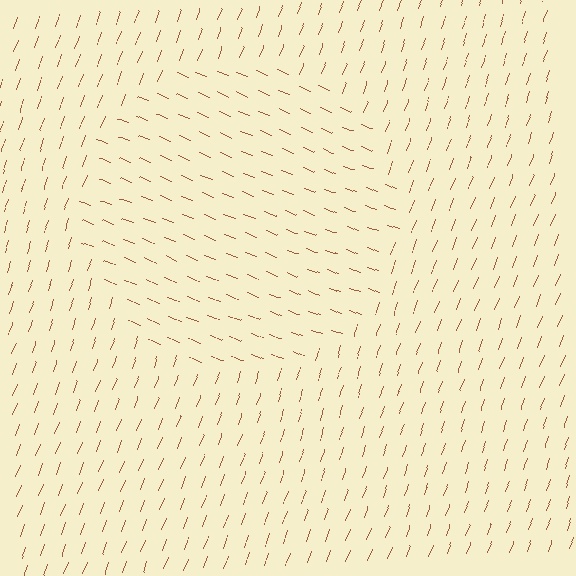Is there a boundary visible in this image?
Yes, there is a texture boundary formed by a change in line orientation.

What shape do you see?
I see a circle.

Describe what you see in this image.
The image is filled with small brown line segments. A circle region in the image has lines oriented differently from the surrounding lines, creating a visible texture boundary.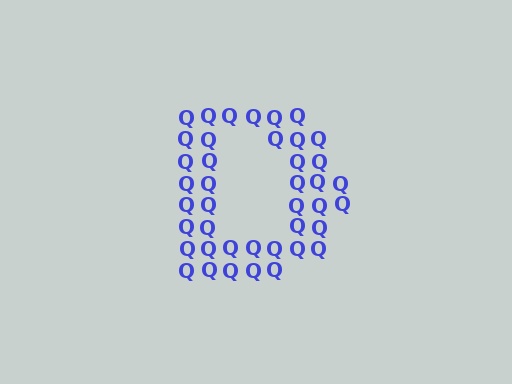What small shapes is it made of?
It is made of small letter Q's.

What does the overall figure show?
The overall figure shows the letter D.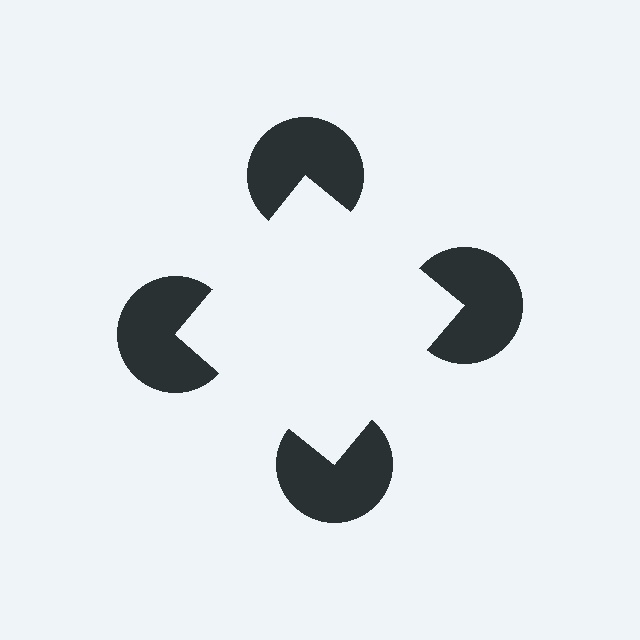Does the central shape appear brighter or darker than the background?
It typically appears slightly brighter than the background, even though no actual brightness change is drawn.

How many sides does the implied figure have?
4 sides.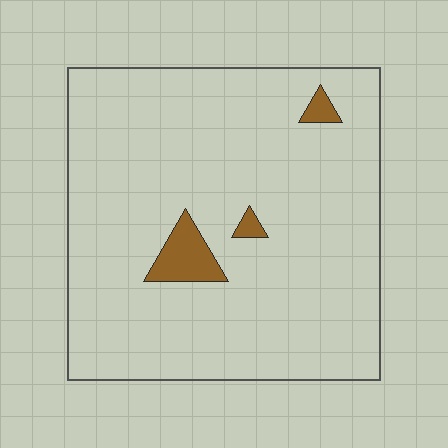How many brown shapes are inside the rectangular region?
3.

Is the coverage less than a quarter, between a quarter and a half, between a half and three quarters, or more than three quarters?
Less than a quarter.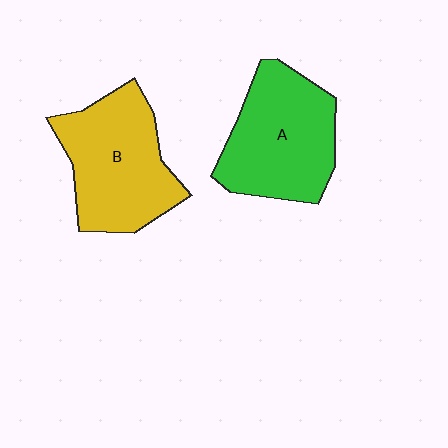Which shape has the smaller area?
Shape A (green).